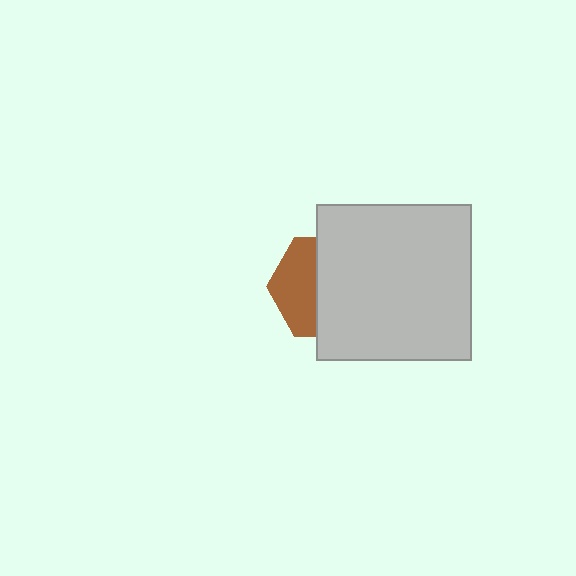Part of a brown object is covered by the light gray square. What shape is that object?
It is a hexagon.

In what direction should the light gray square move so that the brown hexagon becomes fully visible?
The light gray square should move right. That is the shortest direction to clear the overlap and leave the brown hexagon fully visible.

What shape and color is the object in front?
The object in front is a light gray square.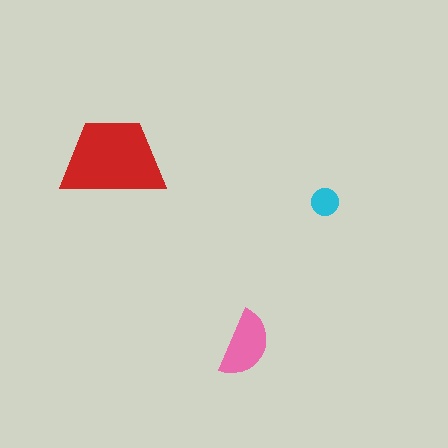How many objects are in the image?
There are 3 objects in the image.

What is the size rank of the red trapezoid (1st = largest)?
1st.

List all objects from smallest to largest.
The cyan circle, the pink semicircle, the red trapezoid.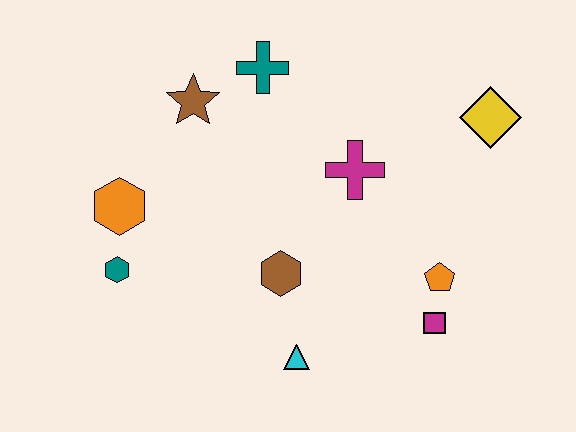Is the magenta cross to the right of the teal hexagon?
Yes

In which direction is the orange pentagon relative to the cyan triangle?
The orange pentagon is to the right of the cyan triangle.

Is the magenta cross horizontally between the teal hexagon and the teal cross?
No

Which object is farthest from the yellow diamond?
The teal hexagon is farthest from the yellow diamond.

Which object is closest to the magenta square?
The orange pentagon is closest to the magenta square.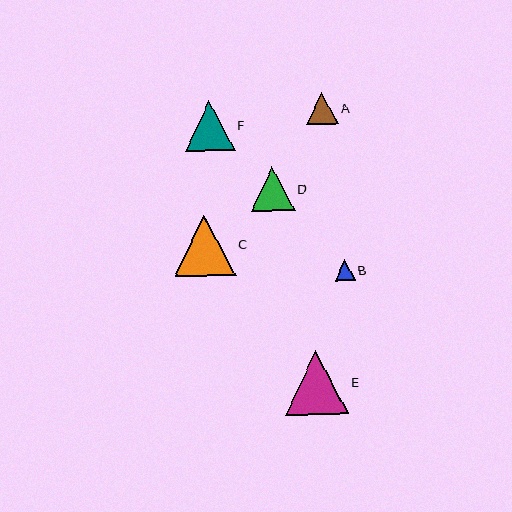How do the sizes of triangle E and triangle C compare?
Triangle E and triangle C are approximately the same size.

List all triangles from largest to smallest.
From largest to smallest: E, C, F, D, A, B.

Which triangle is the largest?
Triangle E is the largest with a size of approximately 63 pixels.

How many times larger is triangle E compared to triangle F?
Triangle E is approximately 1.3 times the size of triangle F.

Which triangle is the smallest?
Triangle B is the smallest with a size of approximately 20 pixels.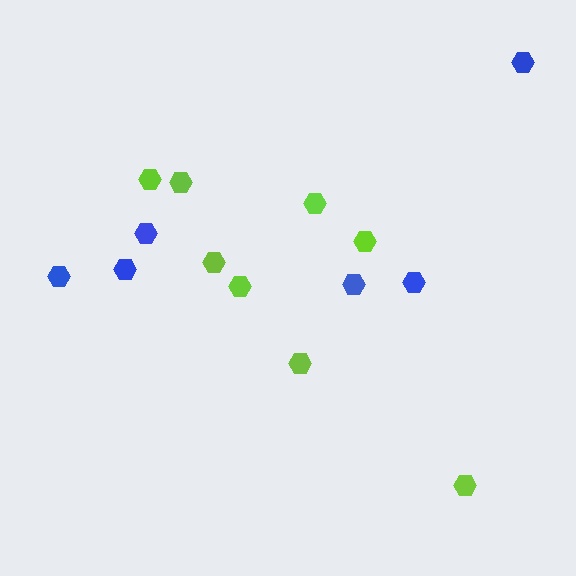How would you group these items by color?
There are 2 groups: one group of lime hexagons (8) and one group of blue hexagons (6).